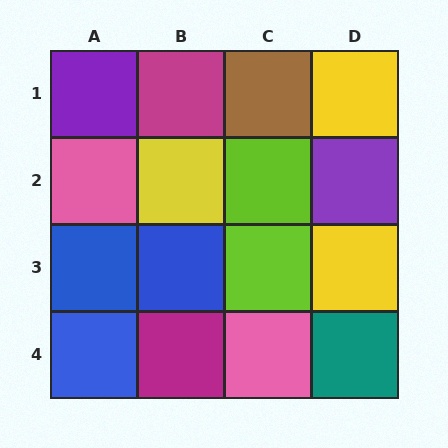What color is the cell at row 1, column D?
Yellow.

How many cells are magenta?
2 cells are magenta.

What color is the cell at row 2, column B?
Yellow.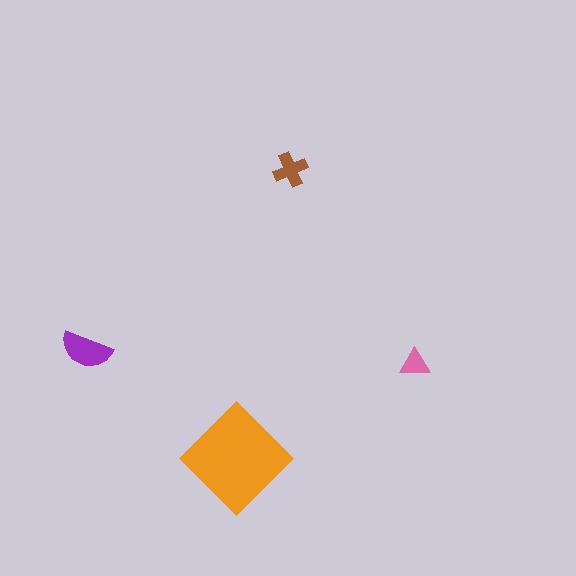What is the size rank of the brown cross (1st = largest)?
3rd.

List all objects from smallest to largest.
The pink triangle, the brown cross, the purple semicircle, the orange diamond.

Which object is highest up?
The brown cross is topmost.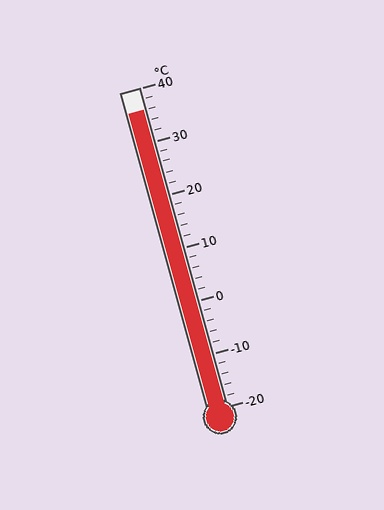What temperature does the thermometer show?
The thermometer shows approximately 36°C.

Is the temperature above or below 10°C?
The temperature is above 10°C.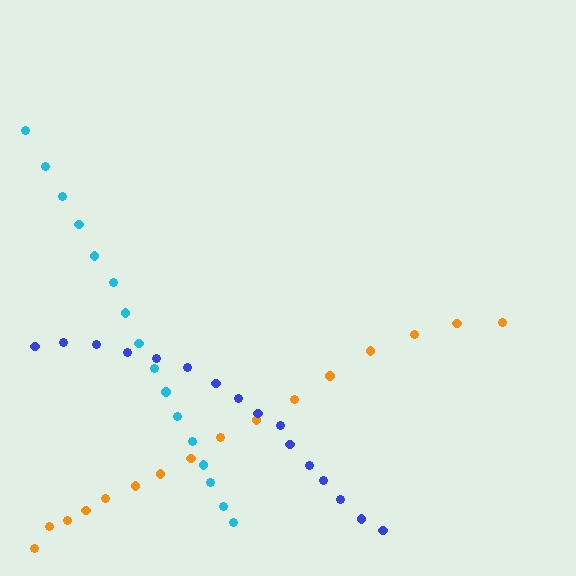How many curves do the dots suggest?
There are 3 distinct paths.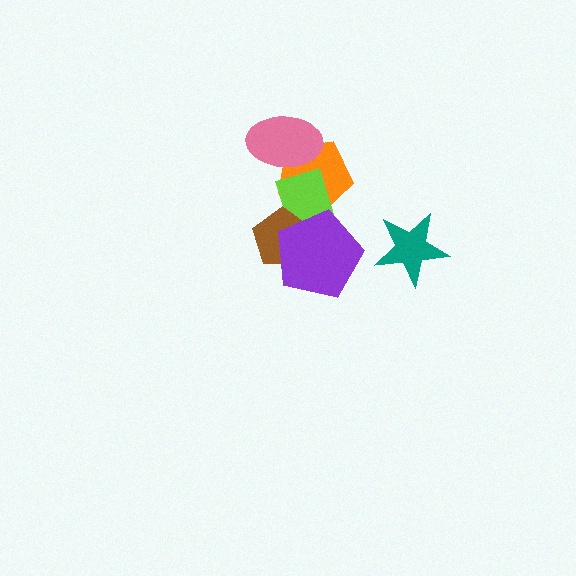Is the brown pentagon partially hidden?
Yes, it is partially covered by another shape.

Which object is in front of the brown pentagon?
The purple pentagon is in front of the brown pentagon.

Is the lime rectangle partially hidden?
Yes, it is partially covered by another shape.